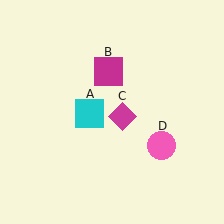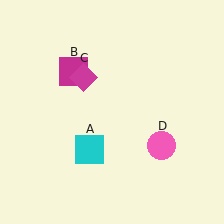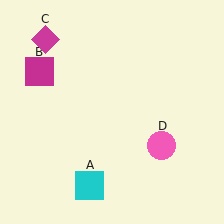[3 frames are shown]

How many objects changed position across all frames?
3 objects changed position: cyan square (object A), magenta square (object B), magenta diamond (object C).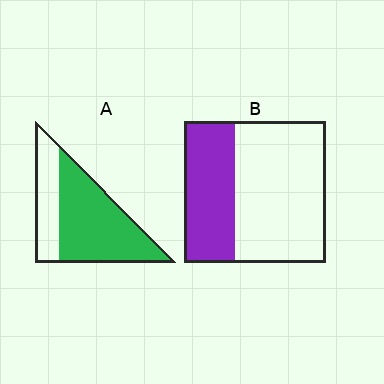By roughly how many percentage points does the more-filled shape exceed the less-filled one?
By roughly 35 percentage points (A over B).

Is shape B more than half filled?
No.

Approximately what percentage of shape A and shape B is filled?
A is approximately 70% and B is approximately 35%.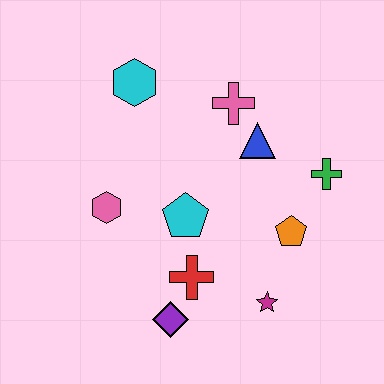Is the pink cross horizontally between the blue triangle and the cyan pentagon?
Yes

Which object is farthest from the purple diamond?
The cyan hexagon is farthest from the purple diamond.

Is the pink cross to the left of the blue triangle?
Yes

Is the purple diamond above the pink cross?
No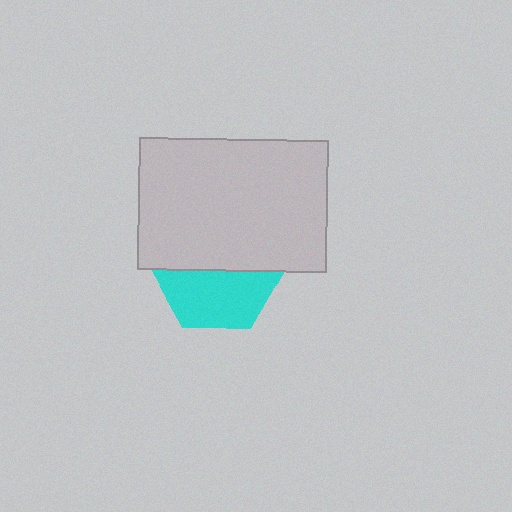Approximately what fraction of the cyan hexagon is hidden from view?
Roughly 52% of the cyan hexagon is hidden behind the light gray rectangle.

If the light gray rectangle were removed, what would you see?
You would see the complete cyan hexagon.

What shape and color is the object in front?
The object in front is a light gray rectangle.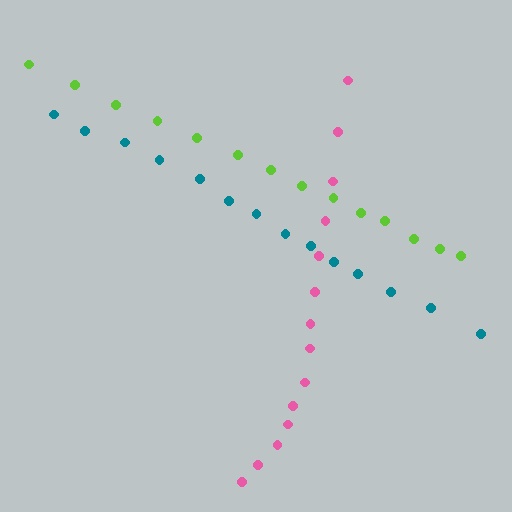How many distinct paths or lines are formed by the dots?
There are 3 distinct paths.